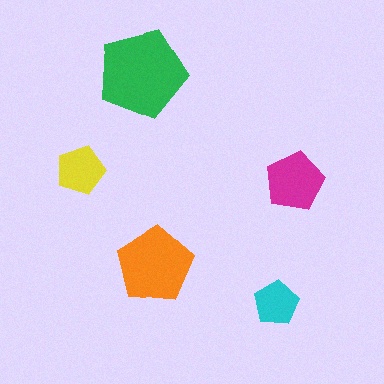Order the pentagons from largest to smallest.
the green one, the orange one, the magenta one, the yellow one, the cyan one.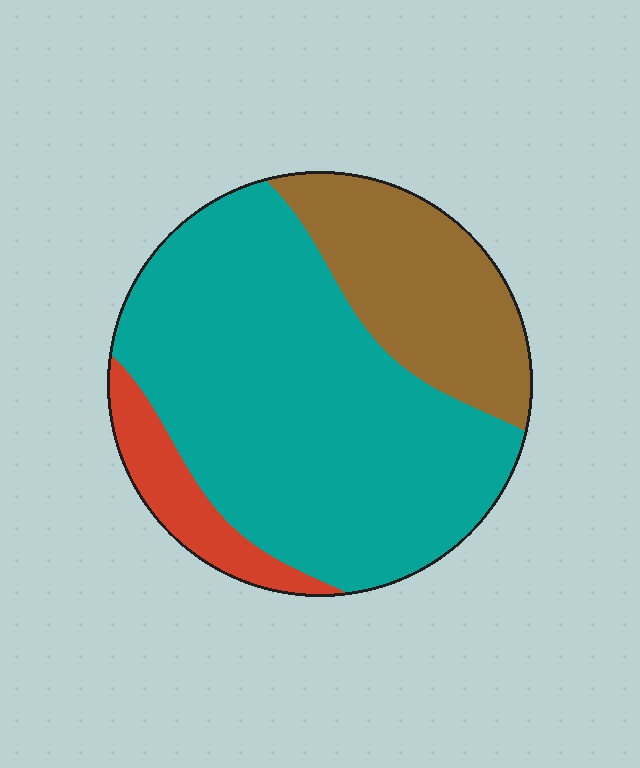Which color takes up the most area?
Teal, at roughly 65%.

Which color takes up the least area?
Red, at roughly 10%.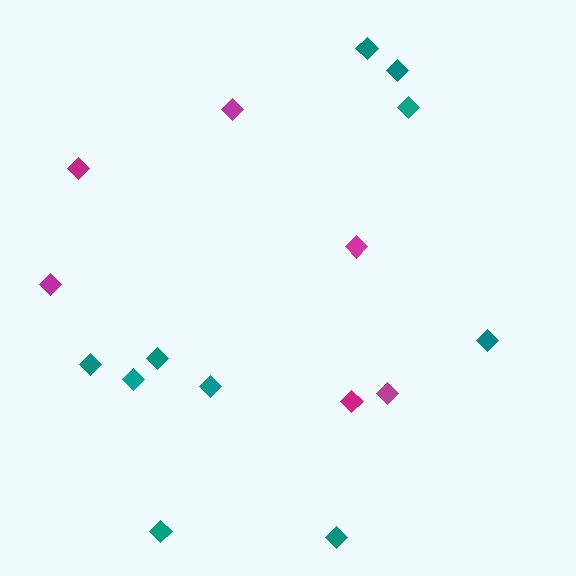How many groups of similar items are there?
There are 2 groups: one group of magenta diamonds (6) and one group of teal diamonds (10).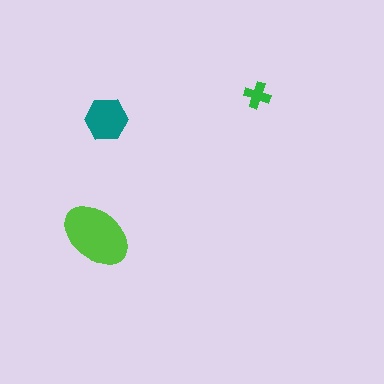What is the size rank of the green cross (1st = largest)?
3rd.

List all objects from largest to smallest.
The lime ellipse, the teal hexagon, the green cross.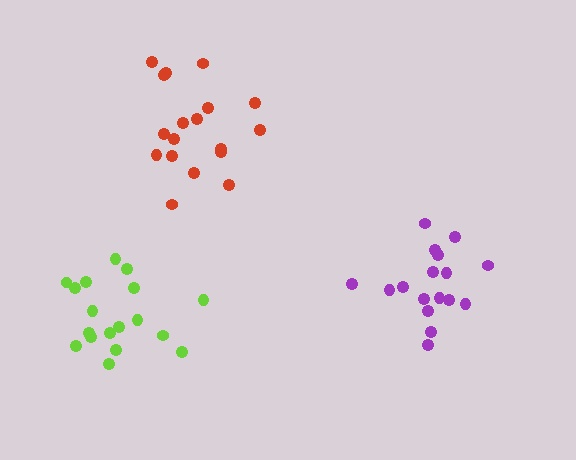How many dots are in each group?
Group 1: 17 dots, Group 2: 18 dots, Group 3: 18 dots (53 total).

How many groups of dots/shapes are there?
There are 3 groups.